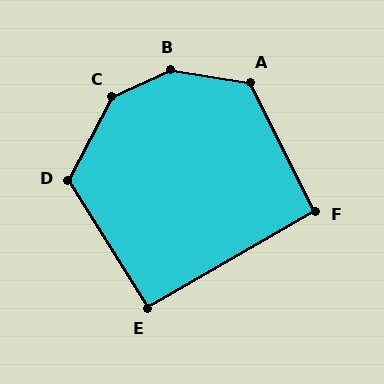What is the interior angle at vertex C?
Approximately 143 degrees (obtuse).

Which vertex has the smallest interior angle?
E, at approximately 92 degrees.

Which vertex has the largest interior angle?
B, at approximately 146 degrees.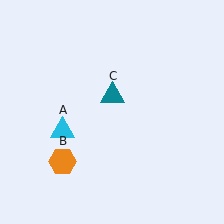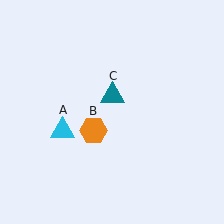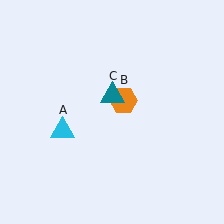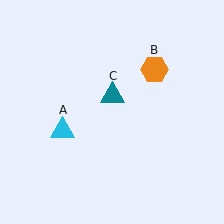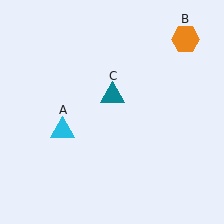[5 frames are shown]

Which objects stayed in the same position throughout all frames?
Cyan triangle (object A) and teal triangle (object C) remained stationary.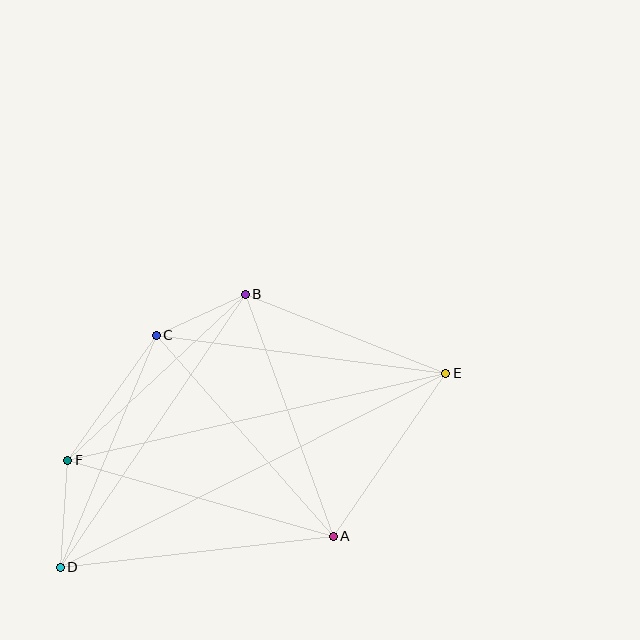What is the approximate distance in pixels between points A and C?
The distance between A and C is approximately 268 pixels.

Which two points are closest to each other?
Points B and C are closest to each other.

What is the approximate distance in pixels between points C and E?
The distance between C and E is approximately 292 pixels.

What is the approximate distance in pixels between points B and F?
The distance between B and F is approximately 243 pixels.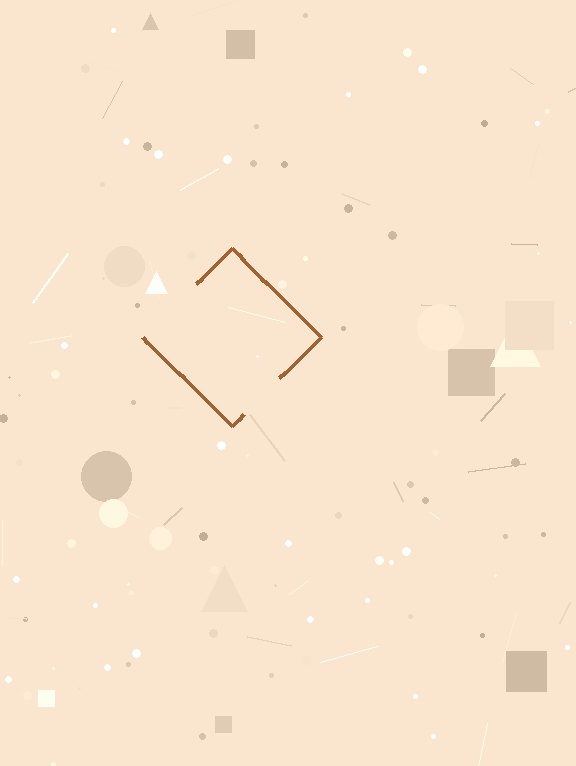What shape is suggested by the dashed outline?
The dashed outline suggests a diamond.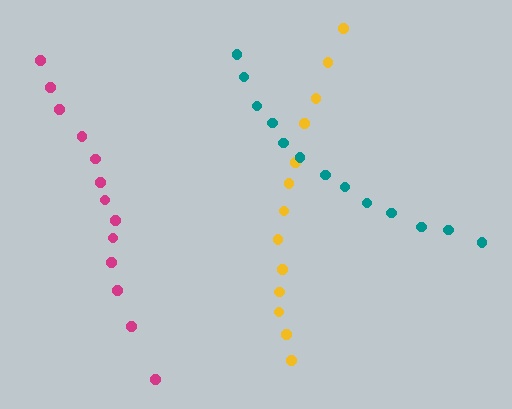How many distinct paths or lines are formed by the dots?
There are 3 distinct paths.